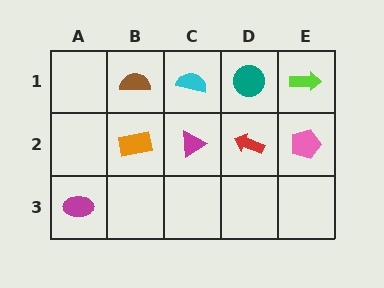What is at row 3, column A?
A magenta ellipse.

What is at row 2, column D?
A red arrow.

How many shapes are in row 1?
4 shapes.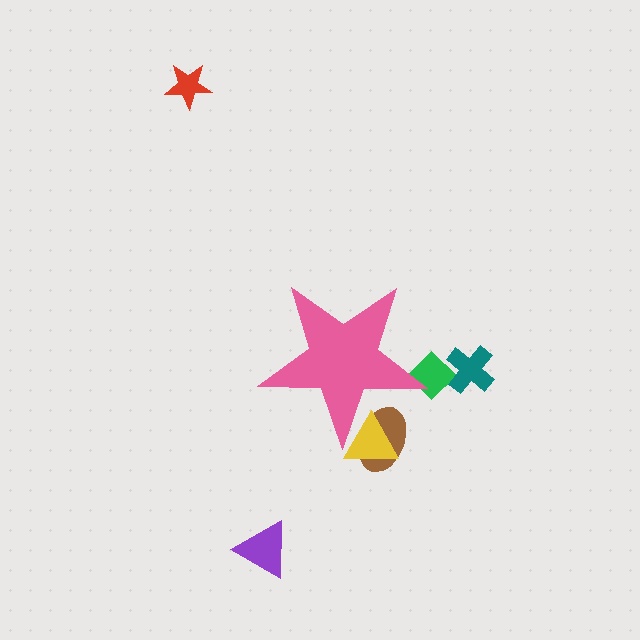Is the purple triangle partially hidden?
No, the purple triangle is fully visible.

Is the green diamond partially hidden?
Yes, the green diamond is partially hidden behind the pink star.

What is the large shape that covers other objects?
A pink star.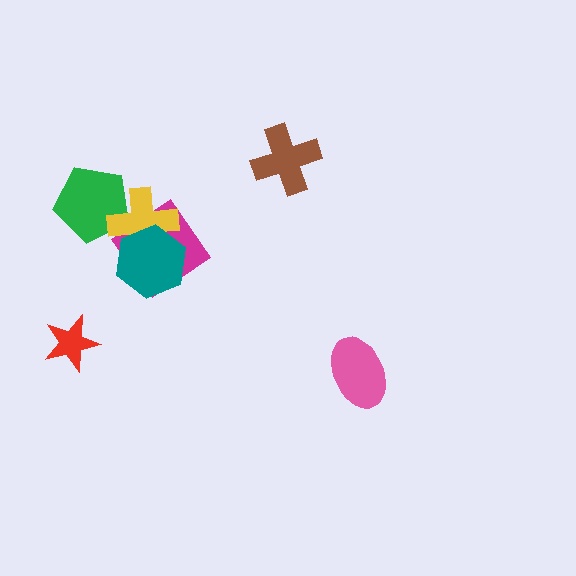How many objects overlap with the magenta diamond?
2 objects overlap with the magenta diamond.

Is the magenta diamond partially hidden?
Yes, it is partially covered by another shape.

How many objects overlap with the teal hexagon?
2 objects overlap with the teal hexagon.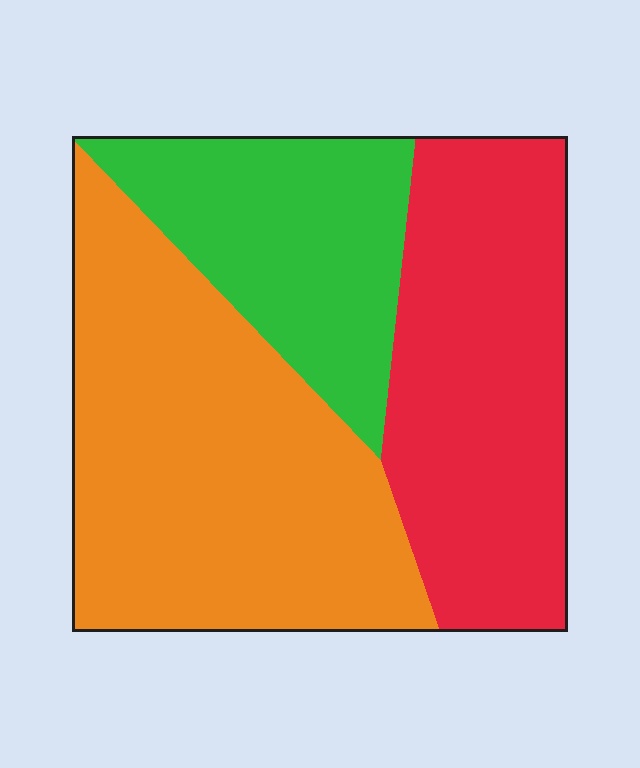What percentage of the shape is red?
Red covers around 35% of the shape.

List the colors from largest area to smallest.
From largest to smallest: orange, red, green.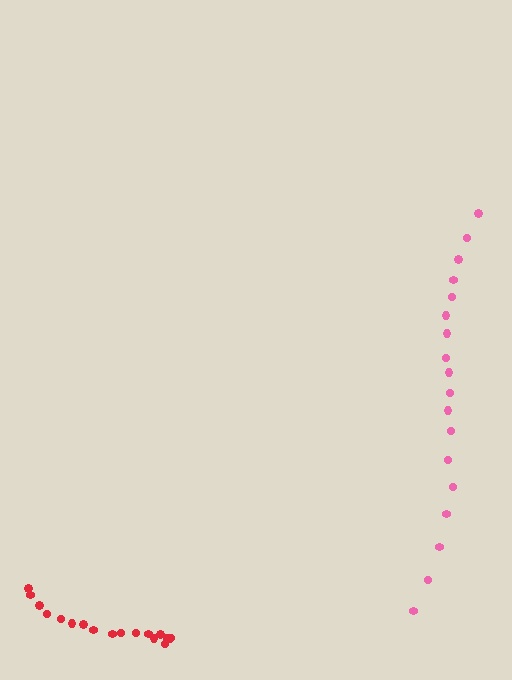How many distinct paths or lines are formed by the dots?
There are 2 distinct paths.